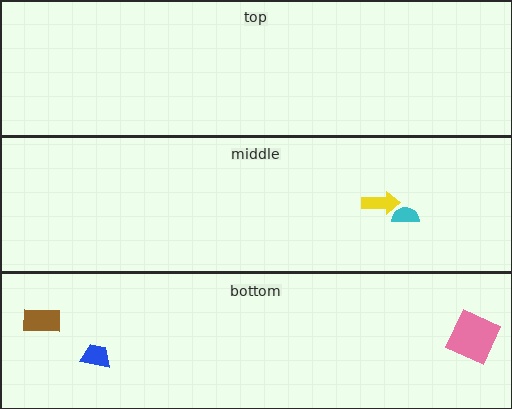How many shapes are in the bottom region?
3.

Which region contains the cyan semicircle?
The middle region.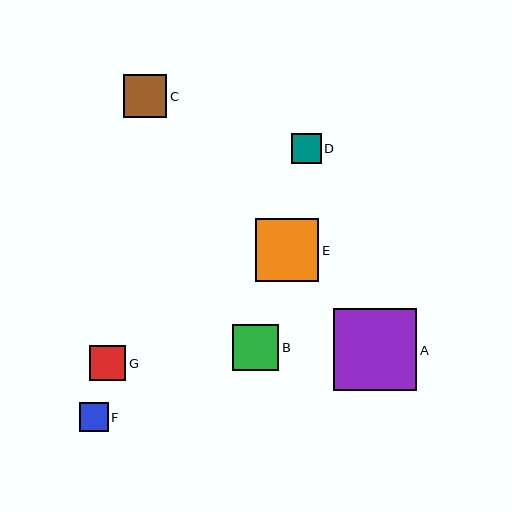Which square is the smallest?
Square F is the smallest with a size of approximately 29 pixels.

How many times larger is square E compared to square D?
Square E is approximately 2.1 times the size of square D.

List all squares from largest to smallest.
From largest to smallest: A, E, B, C, G, D, F.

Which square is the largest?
Square A is the largest with a size of approximately 83 pixels.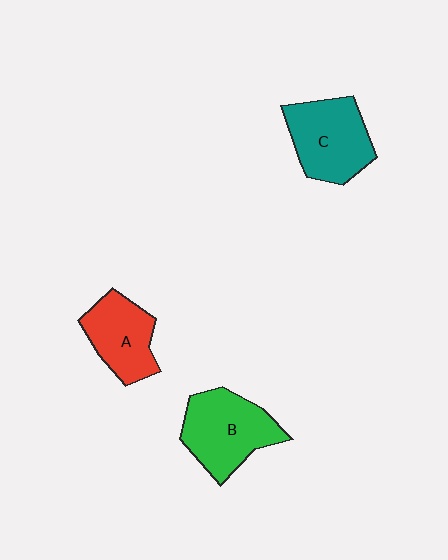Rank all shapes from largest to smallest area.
From largest to smallest: B (green), C (teal), A (red).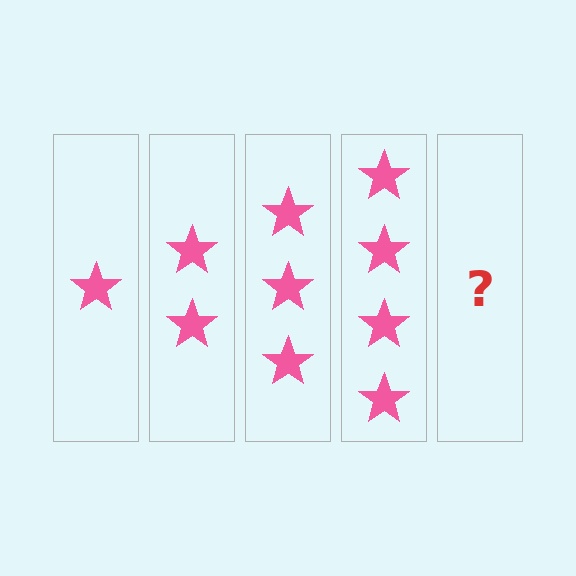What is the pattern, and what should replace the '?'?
The pattern is that each step adds one more star. The '?' should be 5 stars.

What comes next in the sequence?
The next element should be 5 stars.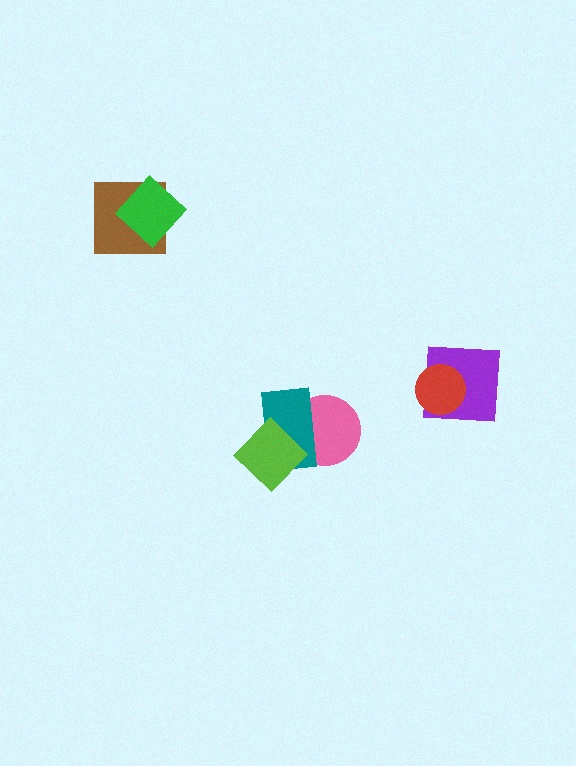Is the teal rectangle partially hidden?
Yes, it is partially covered by another shape.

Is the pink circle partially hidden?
Yes, it is partially covered by another shape.